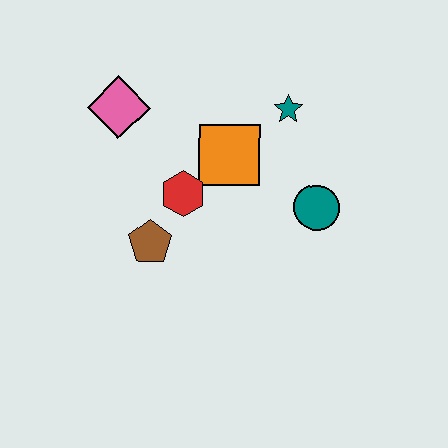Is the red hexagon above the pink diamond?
No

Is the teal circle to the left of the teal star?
No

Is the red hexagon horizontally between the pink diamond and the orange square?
Yes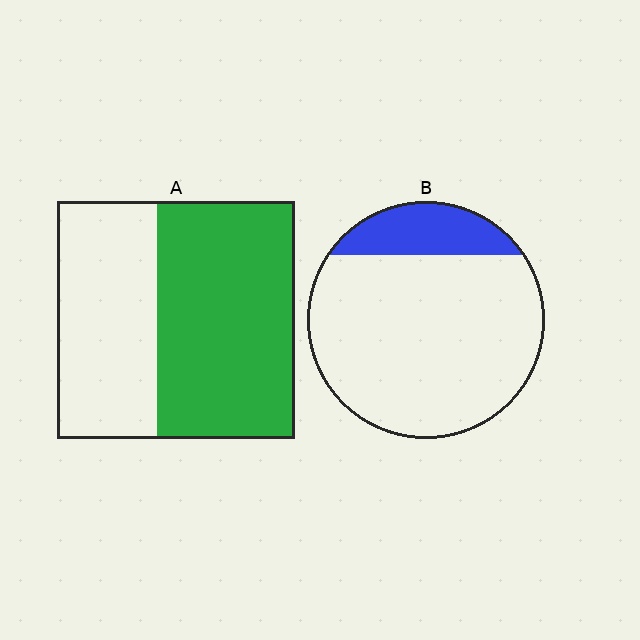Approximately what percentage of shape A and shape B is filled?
A is approximately 60% and B is approximately 15%.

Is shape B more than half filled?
No.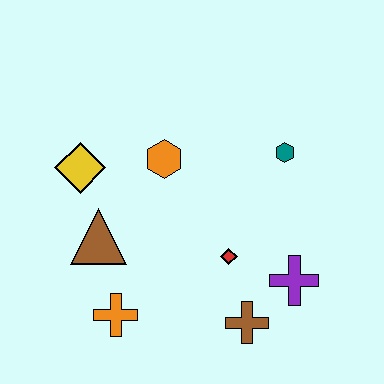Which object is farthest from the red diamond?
The yellow diamond is farthest from the red diamond.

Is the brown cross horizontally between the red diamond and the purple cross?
Yes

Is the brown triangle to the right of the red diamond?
No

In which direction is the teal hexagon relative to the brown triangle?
The teal hexagon is to the right of the brown triangle.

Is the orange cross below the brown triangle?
Yes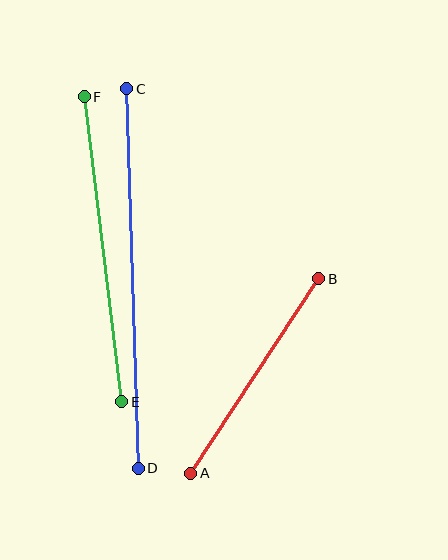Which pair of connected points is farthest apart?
Points C and D are farthest apart.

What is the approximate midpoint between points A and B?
The midpoint is at approximately (255, 376) pixels.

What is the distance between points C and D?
The distance is approximately 380 pixels.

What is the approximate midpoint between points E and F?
The midpoint is at approximately (103, 249) pixels.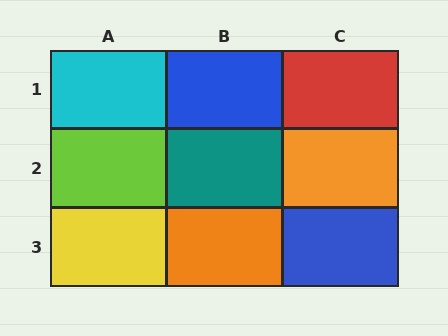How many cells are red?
1 cell is red.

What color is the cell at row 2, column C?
Orange.